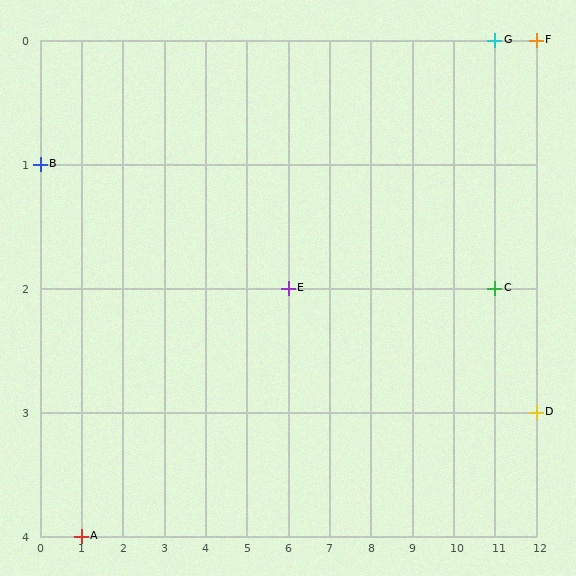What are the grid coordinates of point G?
Point G is at grid coordinates (11, 0).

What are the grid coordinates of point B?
Point B is at grid coordinates (0, 1).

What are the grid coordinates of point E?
Point E is at grid coordinates (6, 2).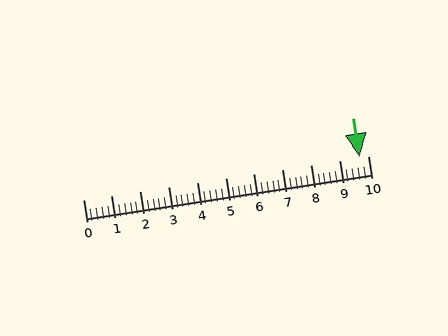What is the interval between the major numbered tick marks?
The major tick marks are spaced 1 units apart.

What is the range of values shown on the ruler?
The ruler shows values from 0 to 10.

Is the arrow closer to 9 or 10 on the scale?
The arrow is closer to 10.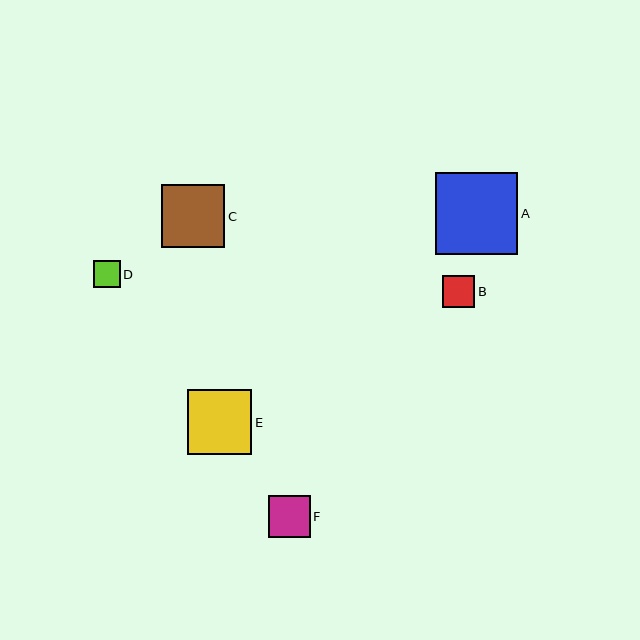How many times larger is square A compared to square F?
Square A is approximately 1.9 times the size of square F.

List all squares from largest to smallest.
From largest to smallest: A, E, C, F, B, D.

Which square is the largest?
Square A is the largest with a size of approximately 82 pixels.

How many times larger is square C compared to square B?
Square C is approximately 2.0 times the size of square B.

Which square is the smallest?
Square D is the smallest with a size of approximately 27 pixels.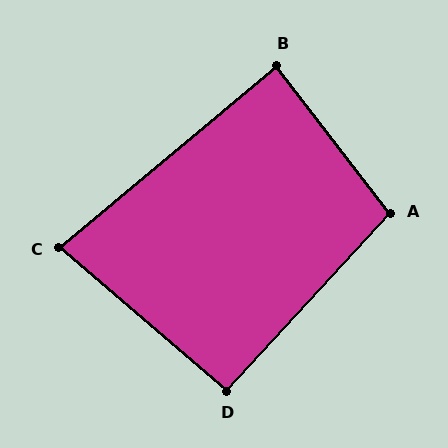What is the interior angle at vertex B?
Approximately 88 degrees (approximately right).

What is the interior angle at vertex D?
Approximately 92 degrees (approximately right).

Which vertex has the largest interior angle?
A, at approximately 100 degrees.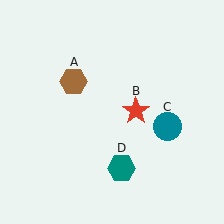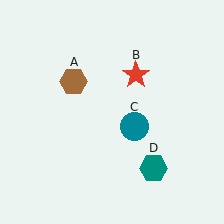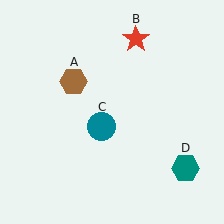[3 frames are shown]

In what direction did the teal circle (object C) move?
The teal circle (object C) moved left.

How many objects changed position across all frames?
3 objects changed position: red star (object B), teal circle (object C), teal hexagon (object D).